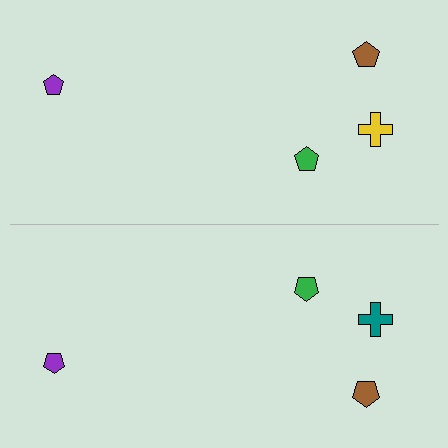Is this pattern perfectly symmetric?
No, the pattern is not perfectly symmetric. The teal cross on the bottom side breaks the symmetry — its mirror counterpart is yellow.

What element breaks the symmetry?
The teal cross on the bottom side breaks the symmetry — its mirror counterpart is yellow.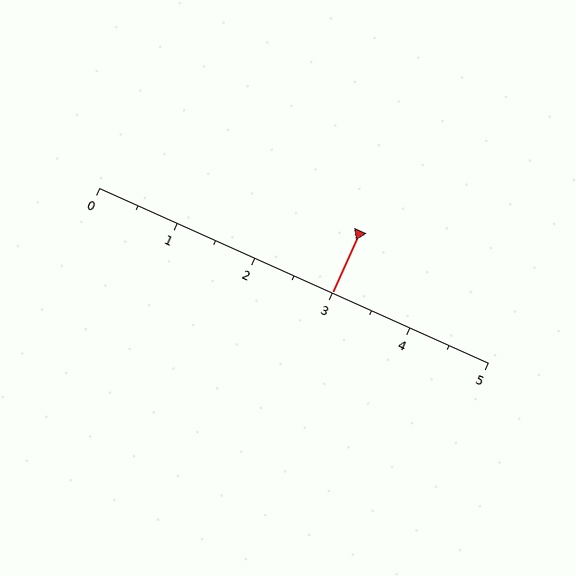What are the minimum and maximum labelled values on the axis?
The axis runs from 0 to 5.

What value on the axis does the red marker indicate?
The marker indicates approximately 3.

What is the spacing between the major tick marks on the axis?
The major ticks are spaced 1 apart.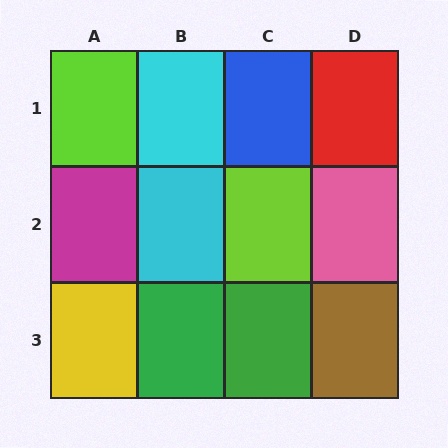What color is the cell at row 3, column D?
Brown.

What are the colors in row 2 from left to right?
Magenta, cyan, lime, pink.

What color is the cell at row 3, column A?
Yellow.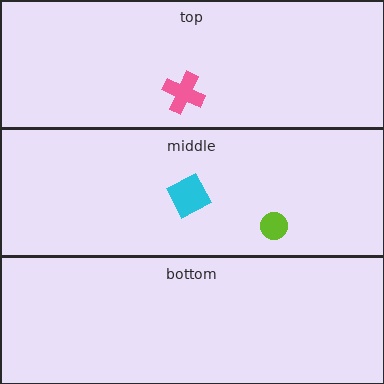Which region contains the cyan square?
The middle region.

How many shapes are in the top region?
1.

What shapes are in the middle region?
The cyan square, the lime circle.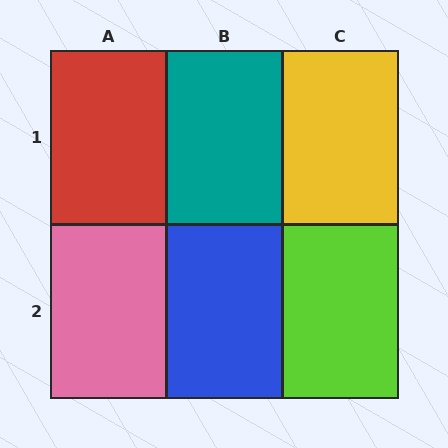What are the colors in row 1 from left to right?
Red, teal, yellow.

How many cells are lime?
1 cell is lime.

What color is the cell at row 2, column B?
Blue.